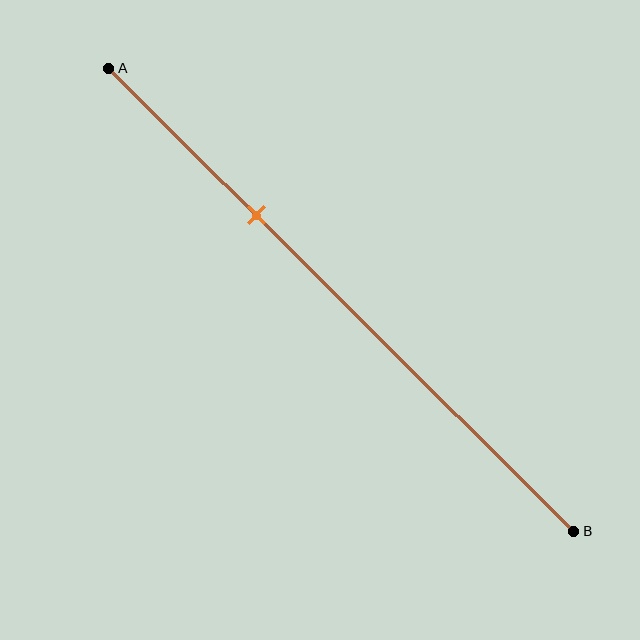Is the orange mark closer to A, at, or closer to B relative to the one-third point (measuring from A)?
The orange mark is approximately at the one-third point of segment AB.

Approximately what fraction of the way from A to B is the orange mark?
The orange mark is approximately 30% of the way from A to B.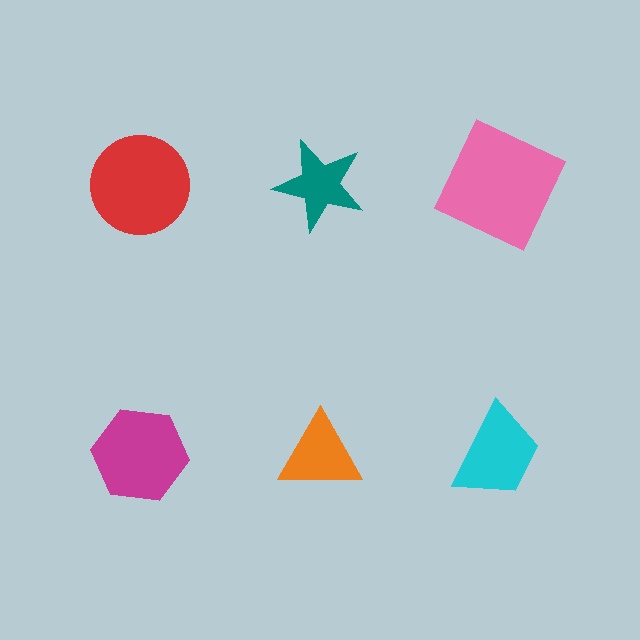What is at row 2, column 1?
A magenta hexagon.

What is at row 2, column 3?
A cyan trapezoid.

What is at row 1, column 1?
A red circle.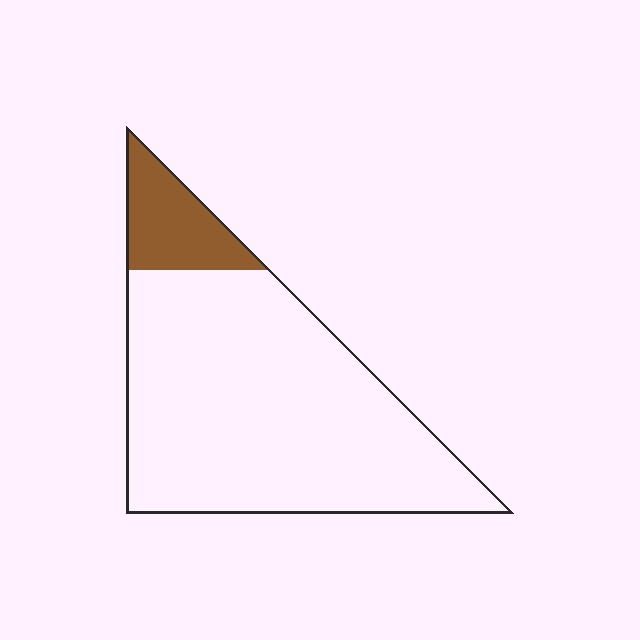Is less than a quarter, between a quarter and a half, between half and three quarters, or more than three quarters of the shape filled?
Less than a quarter.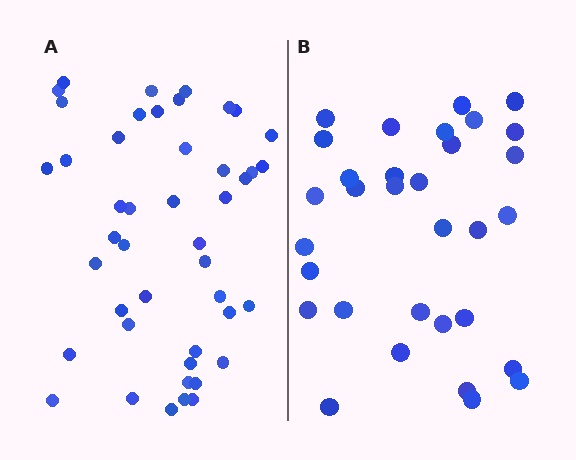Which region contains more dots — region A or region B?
Region A (the left region) has more dots.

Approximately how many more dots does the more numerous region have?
Region A has approximately 15 more dots than region B.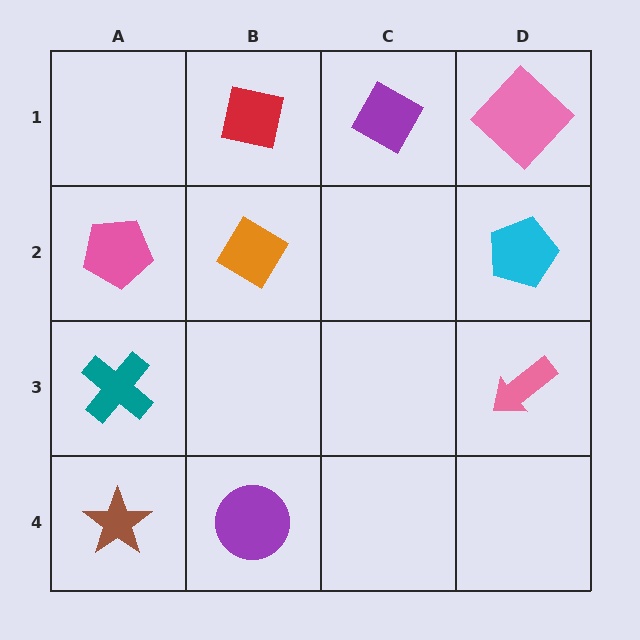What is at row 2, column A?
A pink pentagon.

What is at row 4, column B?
A purple circle.